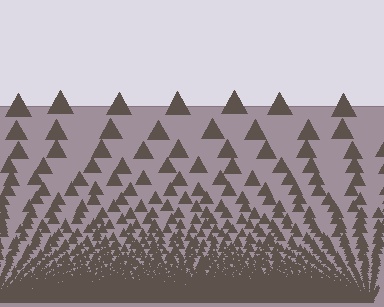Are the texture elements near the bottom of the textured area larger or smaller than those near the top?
Smaller. The gradient is inverted — elements near the bottom are smaller and denser.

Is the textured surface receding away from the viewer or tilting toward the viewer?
The surface appears to tilt toward the viewer. Texture elements get larger and sparser toward the top.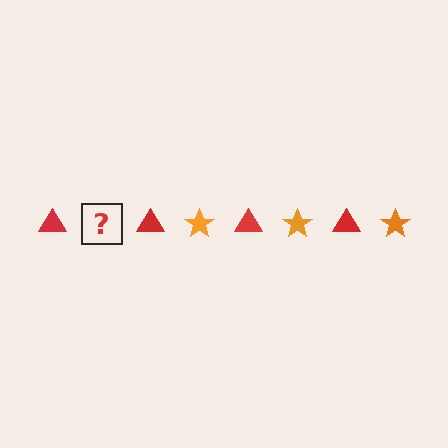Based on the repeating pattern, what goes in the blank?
The blank should be an orange star.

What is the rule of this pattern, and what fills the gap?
The rule is that the pattern alternates between red triangle and orange star. The gap should be filled with an orange star.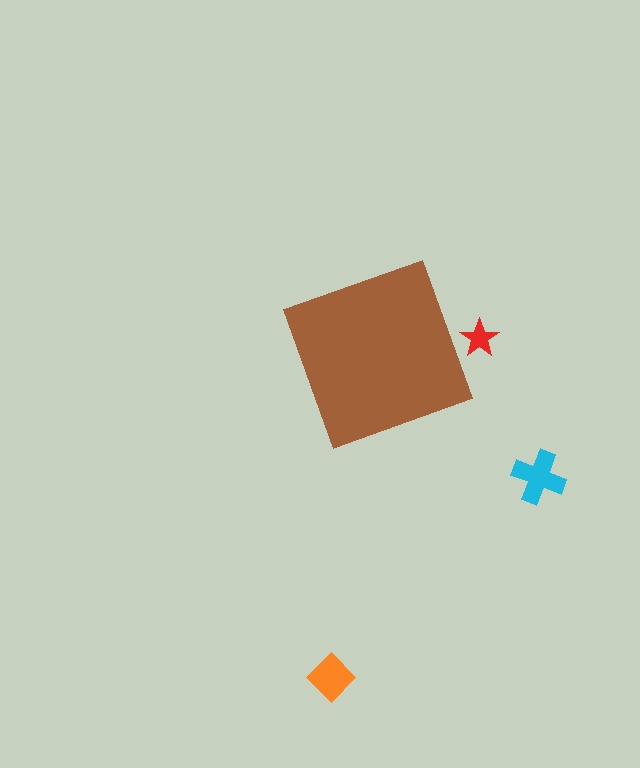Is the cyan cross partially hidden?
No, the cyan cross is fully visible.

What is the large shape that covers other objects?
A brown diamond.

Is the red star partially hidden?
Yes, the red star is partially hidden behind the brown diamond.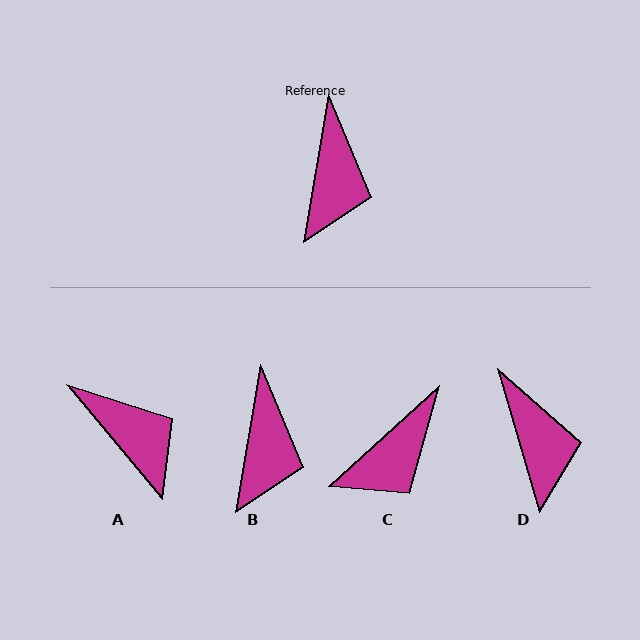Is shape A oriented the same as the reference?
No, it is off by about 49 degrees.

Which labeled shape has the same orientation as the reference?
B.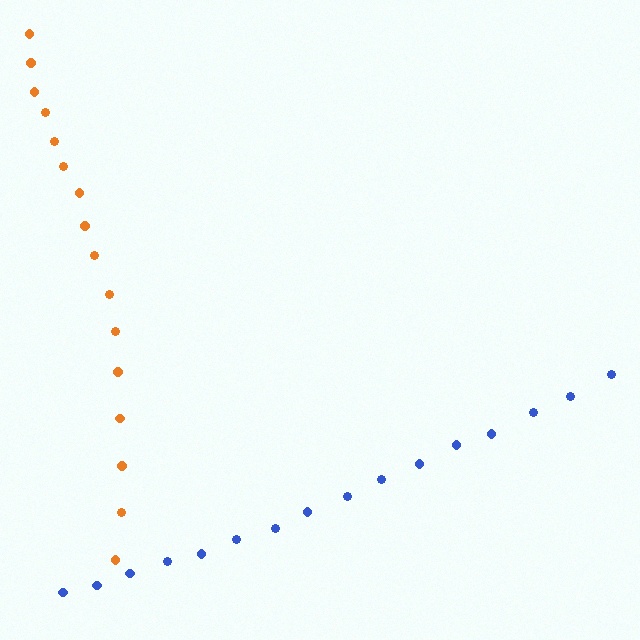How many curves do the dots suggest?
There are 2 distinct paths.